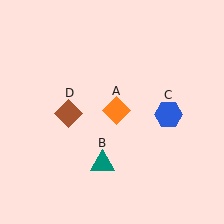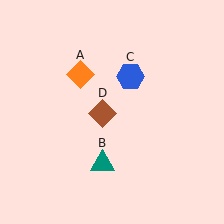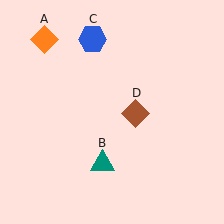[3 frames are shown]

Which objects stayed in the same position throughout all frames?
Teal triangle (object B) remained stationary.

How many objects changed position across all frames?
3 objects changed position: orange diamond (object A), blue hexagon (object C), brown diamond (object D).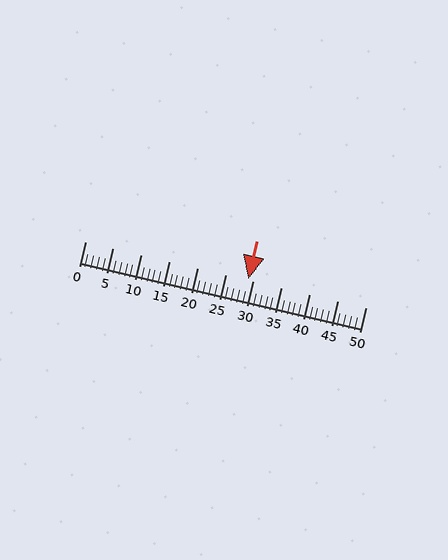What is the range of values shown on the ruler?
The ruler shows values from 0 to 50.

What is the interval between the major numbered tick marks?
The major tick marks are spaced 5 units apart.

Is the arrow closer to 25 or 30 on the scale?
The arrow is closer to 30.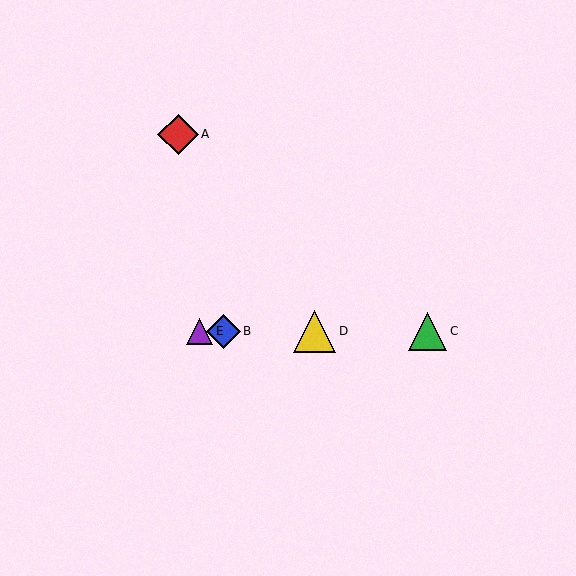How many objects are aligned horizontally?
4 objects (B, C, D, E) are aligned horizontally.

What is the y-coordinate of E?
Object E is at y≈331.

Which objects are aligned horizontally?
Objects B, C, D, E are aligned horizontally.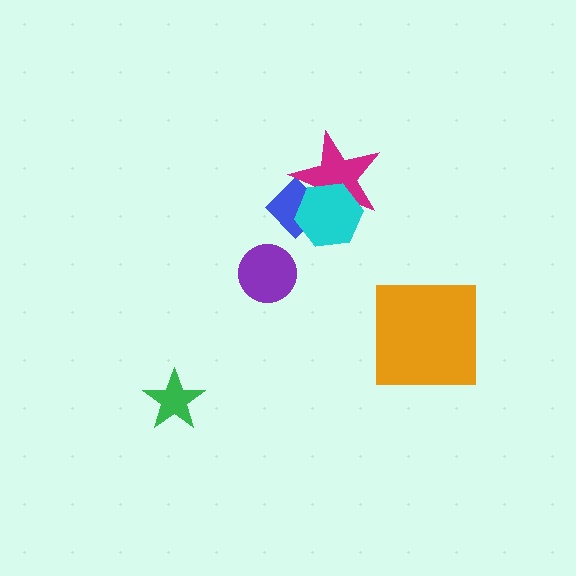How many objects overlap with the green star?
0 objects overlap with the green star.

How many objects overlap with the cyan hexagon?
2 objects overlap with the cyan hexagon.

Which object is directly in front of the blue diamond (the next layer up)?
The magenta star is directly in front of the blue diamond.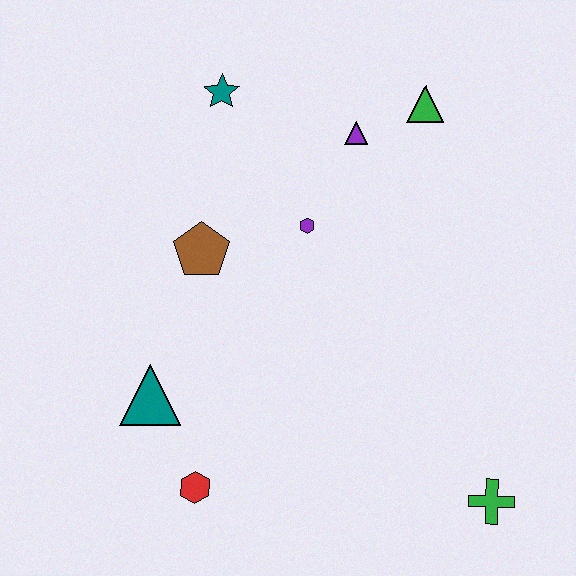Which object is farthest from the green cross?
The teal star is farthest from the green cross.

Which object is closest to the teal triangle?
The red hexagon is closest to the teal triangle.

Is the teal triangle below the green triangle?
Yes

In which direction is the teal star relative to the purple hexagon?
The teal star is above the purple hexagon.